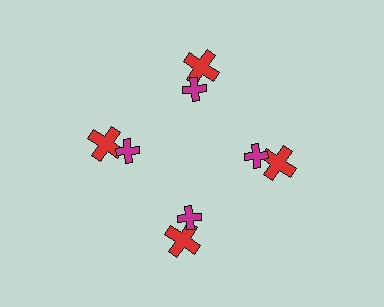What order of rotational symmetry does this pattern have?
This pattern has 4-fold rotational symmetry.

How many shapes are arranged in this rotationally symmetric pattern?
There are 8 shapes, arranged in 4 groups of 2.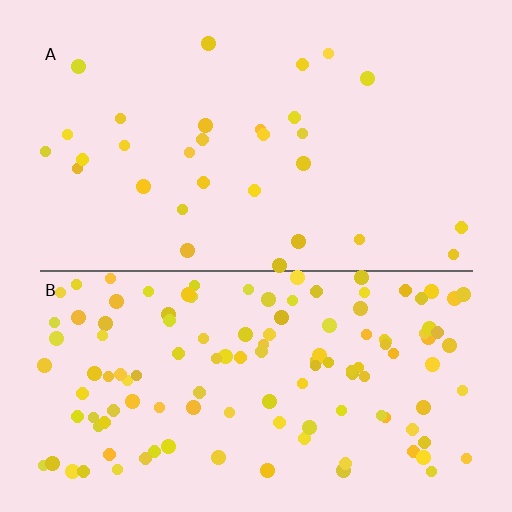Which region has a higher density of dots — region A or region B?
B (the bottom).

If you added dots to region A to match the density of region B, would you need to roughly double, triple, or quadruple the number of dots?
Approximately quadruple.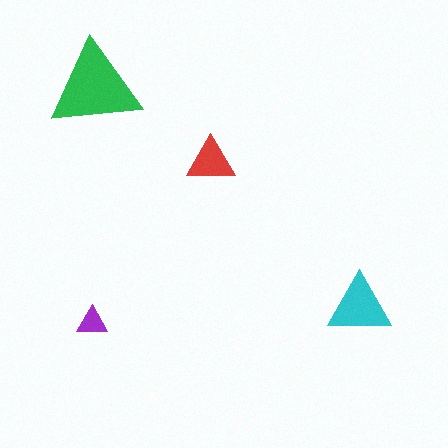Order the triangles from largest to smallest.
the green one, the cyan one, the red one, the purple one.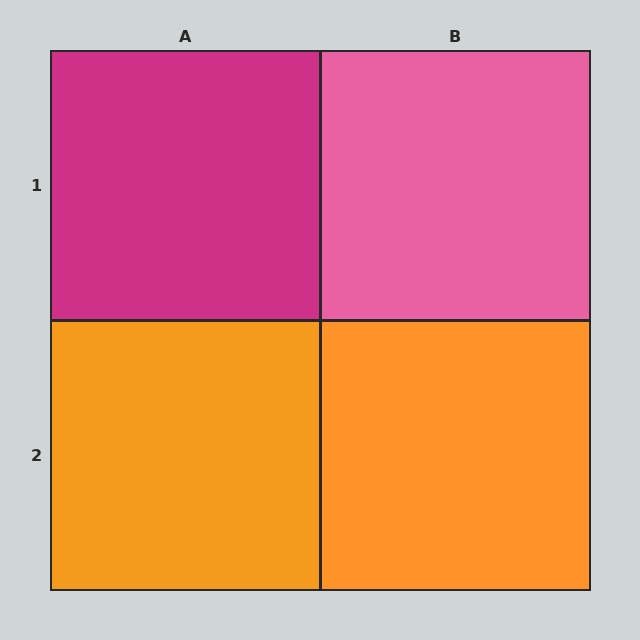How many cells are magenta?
1 cell is magenta.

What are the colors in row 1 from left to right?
Magenta, pink.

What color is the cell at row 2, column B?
Orange.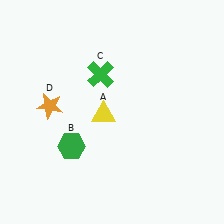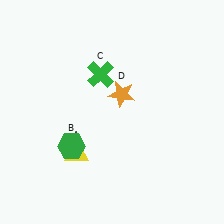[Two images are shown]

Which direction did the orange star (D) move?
The orange star (D) moved right.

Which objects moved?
The objects that moved are: the yellow triangle (A), the orange star (D).